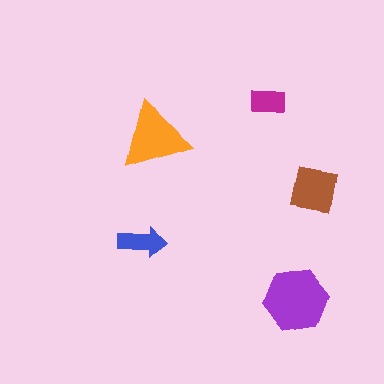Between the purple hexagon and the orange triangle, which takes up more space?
The purple hexagon.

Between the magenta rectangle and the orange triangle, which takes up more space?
The orange triangle.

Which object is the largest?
The purple hexagon.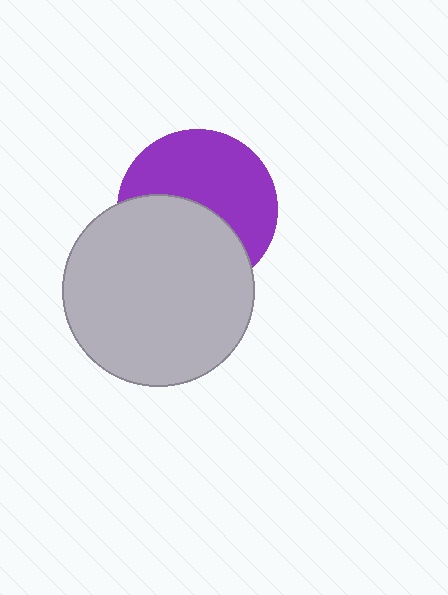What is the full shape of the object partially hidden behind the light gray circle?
The partially hidden object is a purple circle.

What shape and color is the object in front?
The object in front is a light gray circle.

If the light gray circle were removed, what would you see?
You would see the complete purple circle.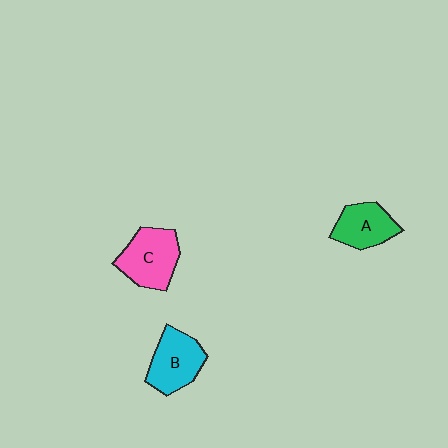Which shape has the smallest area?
Shape A (green).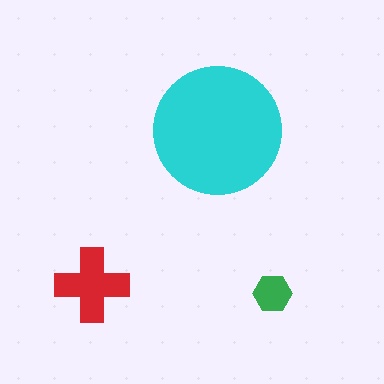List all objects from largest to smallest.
The cyan circle, the red cross, the green hexagon.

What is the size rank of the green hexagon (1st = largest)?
3rd.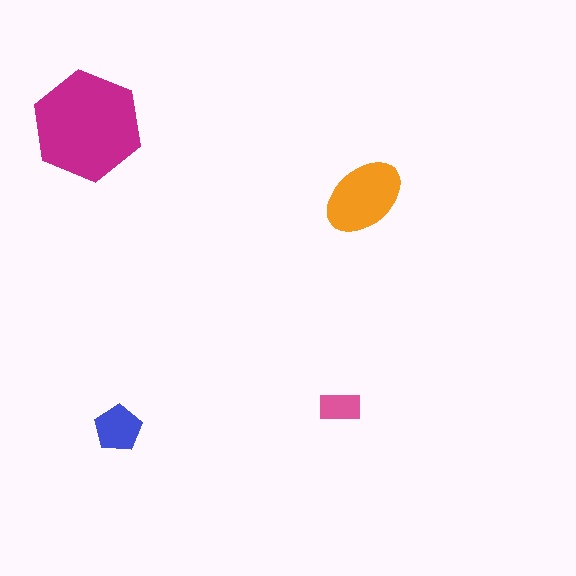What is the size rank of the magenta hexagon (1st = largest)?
1st.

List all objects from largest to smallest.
The magenta hexagon, the orange ellipse, the blue pentagon, the pink rectangle.